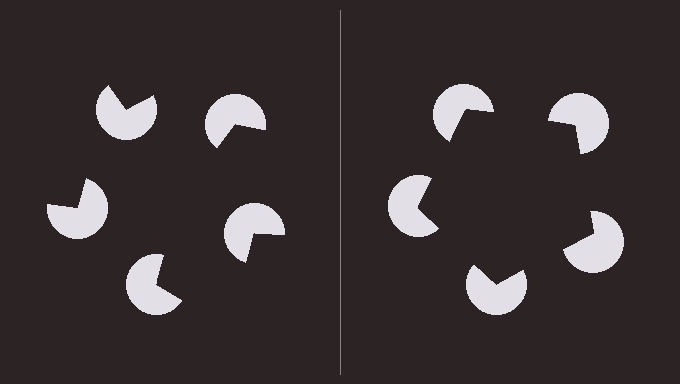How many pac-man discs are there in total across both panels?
10 — 5 on each side.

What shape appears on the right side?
An illusory pentagon.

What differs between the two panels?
The pac-man discs are positioned identically on both sides; only the wedge orientations differ. On the right they align to a pentagon; on the left they are misaligned.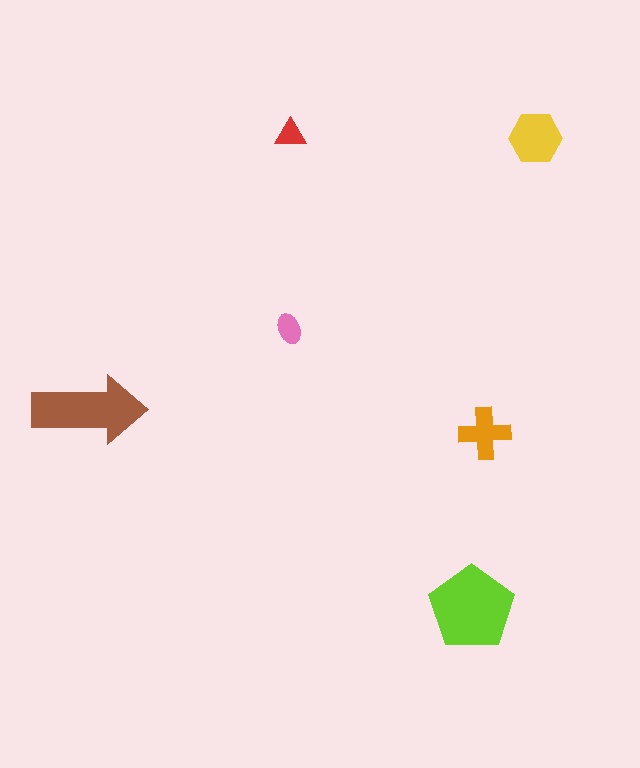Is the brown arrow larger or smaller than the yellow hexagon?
Larger.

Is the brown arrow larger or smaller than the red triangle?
Larger.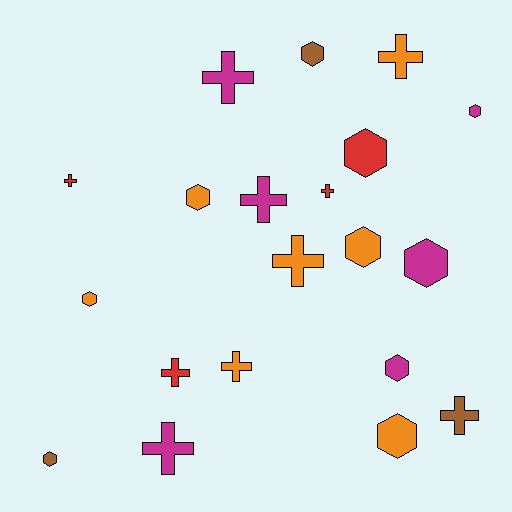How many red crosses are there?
There are 3 red crosses.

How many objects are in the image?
There are 20 objects.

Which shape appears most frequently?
Hexagon, with 10 objects.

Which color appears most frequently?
Orange, with 7 objects.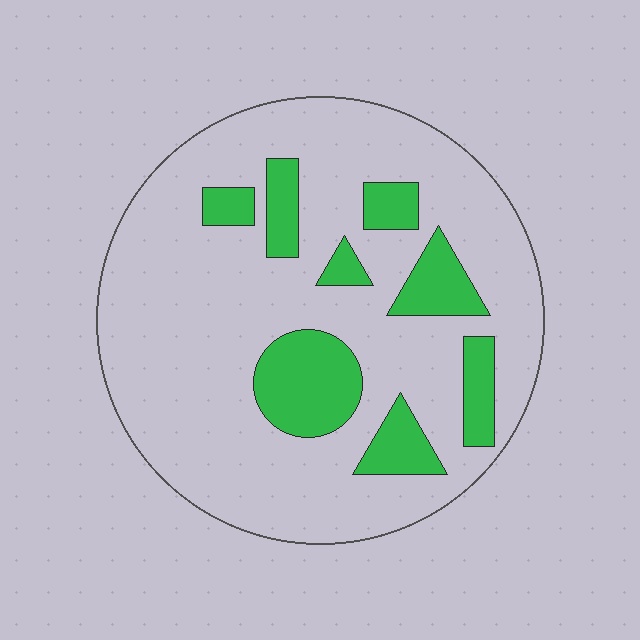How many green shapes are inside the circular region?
8.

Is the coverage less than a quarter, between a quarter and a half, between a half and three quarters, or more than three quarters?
Less than a quarter.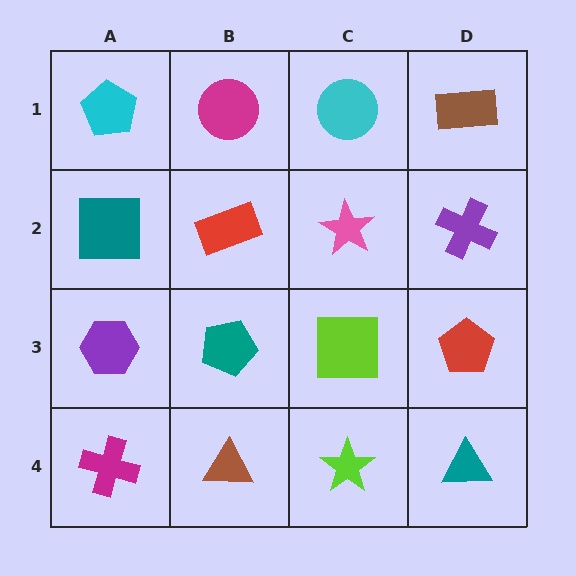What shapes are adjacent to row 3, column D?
A purple cross (row 2, column D), a teal triangle (row 4, column D), a lime square (row 3, column C).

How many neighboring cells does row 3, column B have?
4.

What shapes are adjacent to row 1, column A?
A teal square (row 2, column A), a magenta circle (row 1, column B).